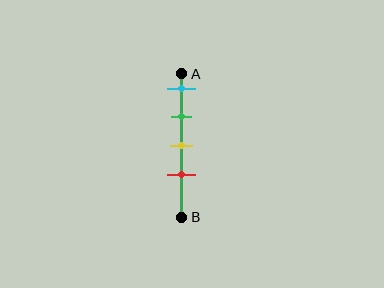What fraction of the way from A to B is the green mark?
The green mark is approximately 30% (0.3) of the way from A to B.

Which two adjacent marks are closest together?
The yellow and red marks are the closest adjacent pair.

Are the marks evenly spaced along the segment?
Yes, the marks are approximately evenly spaced.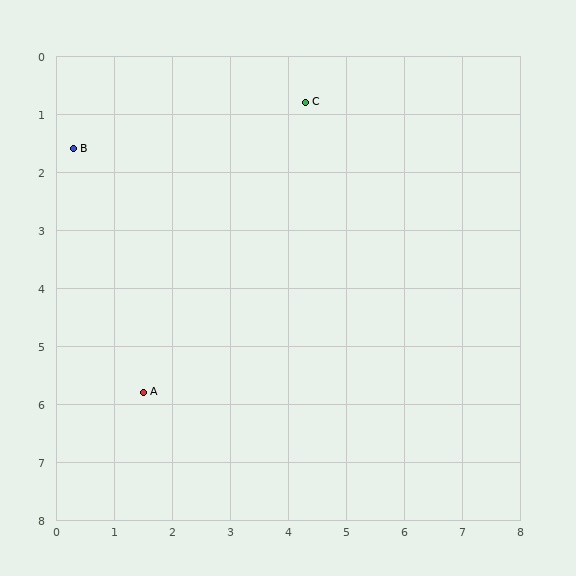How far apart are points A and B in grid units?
Points A and B are about 4.4 grid units apart.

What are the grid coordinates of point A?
Point A is at approximately (1.5, 5.8).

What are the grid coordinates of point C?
Point C is at approximately (4.3, 0.8).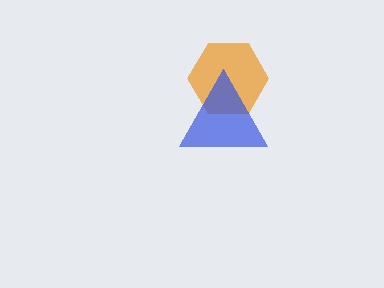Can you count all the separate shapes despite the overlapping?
Yes, there are 2 separate shapes.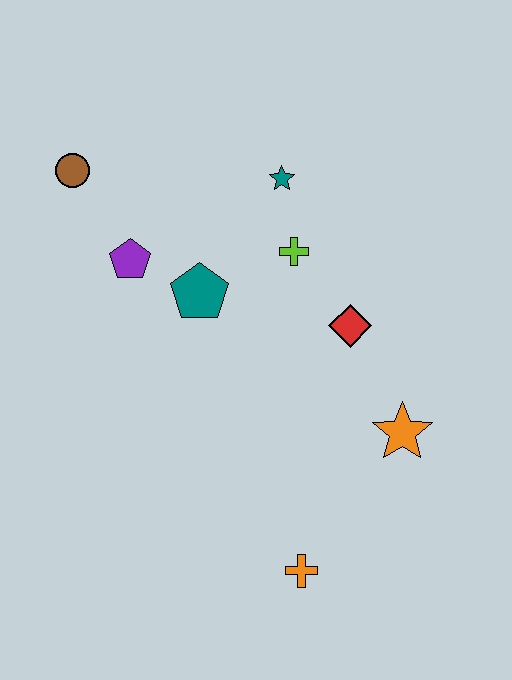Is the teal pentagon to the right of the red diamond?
No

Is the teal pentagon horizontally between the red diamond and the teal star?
No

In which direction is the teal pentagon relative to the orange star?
The teal pentagon is to the left of the orange star.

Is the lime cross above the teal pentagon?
Yes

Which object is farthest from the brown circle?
The orange cross is farthest from the brown circle.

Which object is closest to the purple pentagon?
The teal pentagon is closest to the purple pentagon.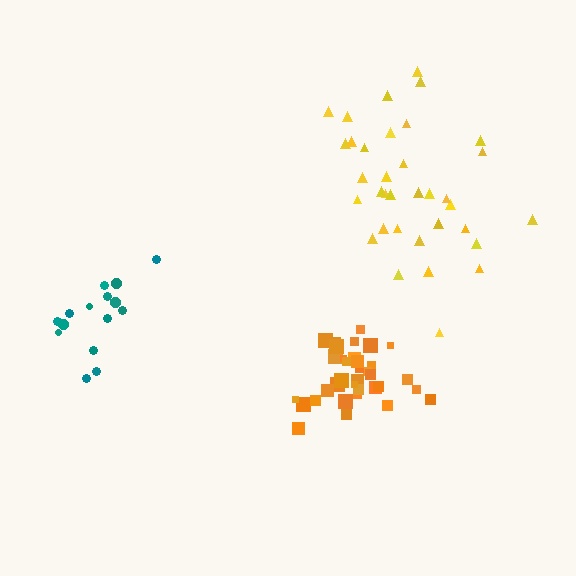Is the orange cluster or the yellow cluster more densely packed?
Orange.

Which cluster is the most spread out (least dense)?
Yellow.